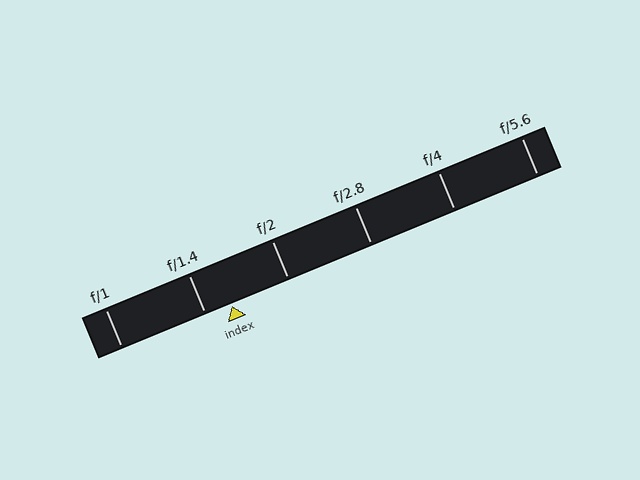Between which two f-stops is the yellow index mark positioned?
The index mark is between f/1.4 and f/2.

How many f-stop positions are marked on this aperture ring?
There are 6 f-stop positions marked.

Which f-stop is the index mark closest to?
The index mark is closest to f/1.4.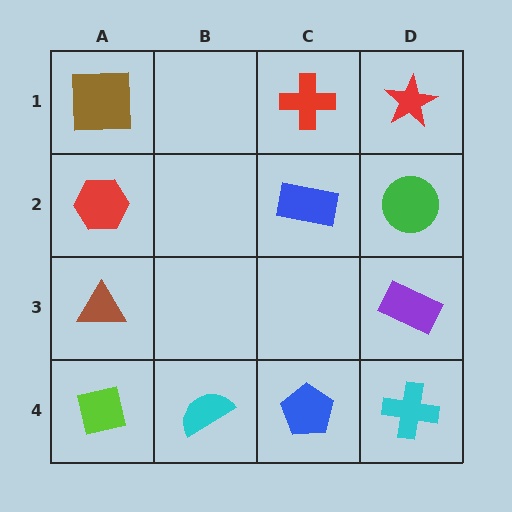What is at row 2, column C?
A blue rectangle.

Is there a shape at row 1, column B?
No, that cell is empty.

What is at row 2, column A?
A red hexagon.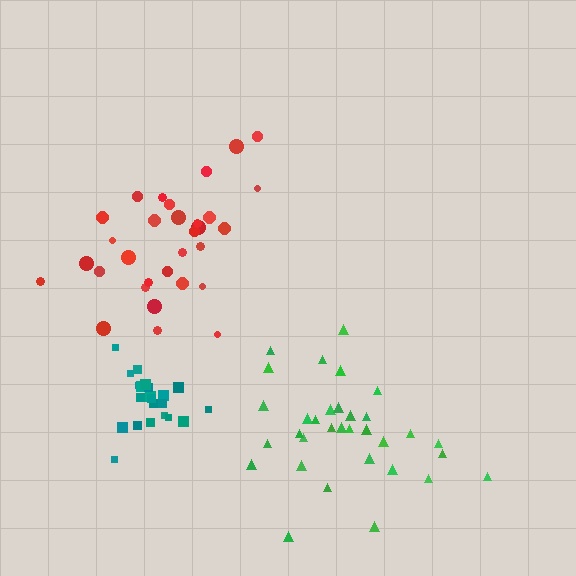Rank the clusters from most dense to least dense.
teal, red, green.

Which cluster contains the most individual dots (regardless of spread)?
Green (33).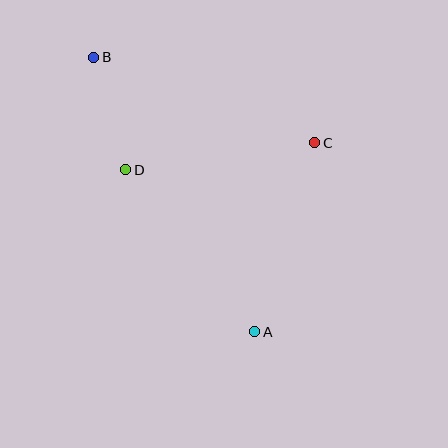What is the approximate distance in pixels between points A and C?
The distance between A and C is approximately 198 pixels.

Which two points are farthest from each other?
Points A and B are farthest from each other.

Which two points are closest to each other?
Points B and D are closest to each other.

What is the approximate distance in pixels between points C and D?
The distance between C and D is approximately 191 pixels.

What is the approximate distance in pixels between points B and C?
The distance between B and C is approximately 237 pixels.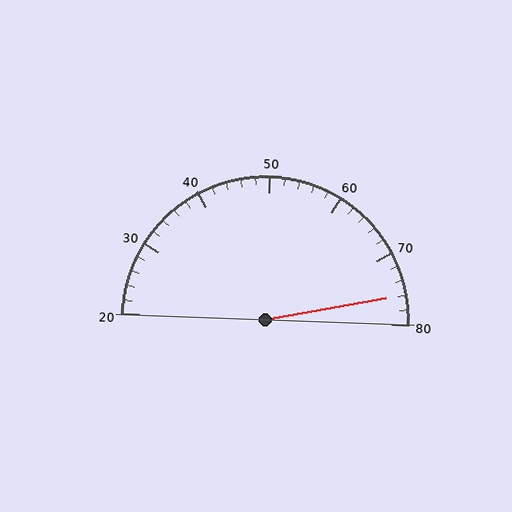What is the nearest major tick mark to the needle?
The nearest major tick mark is 80.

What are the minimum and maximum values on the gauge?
The gauge ranges from 20 to 80.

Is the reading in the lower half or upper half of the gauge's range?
The reading is in the upper half of the range (20 to 80).